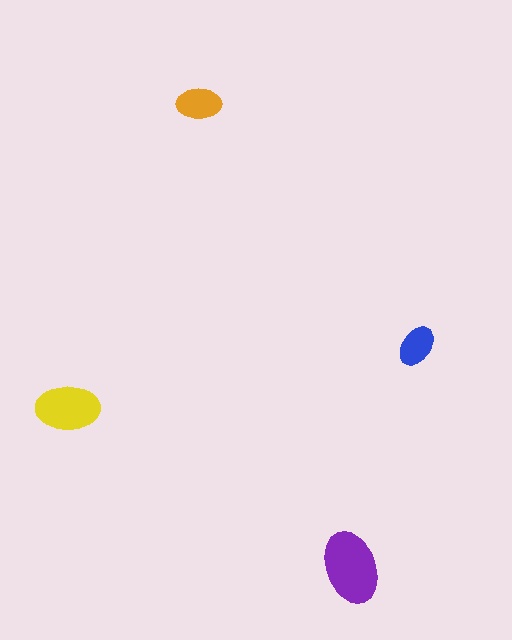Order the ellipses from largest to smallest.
the purple one, the yellow one, the orange one, the blue one.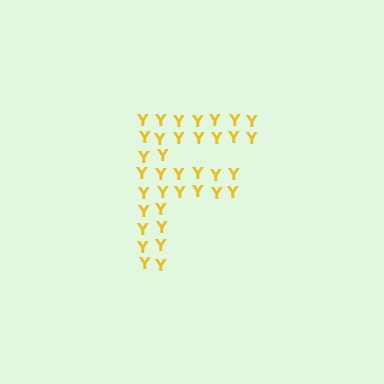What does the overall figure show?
The overall figure shows the letter F.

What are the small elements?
The small elements are letter Y's.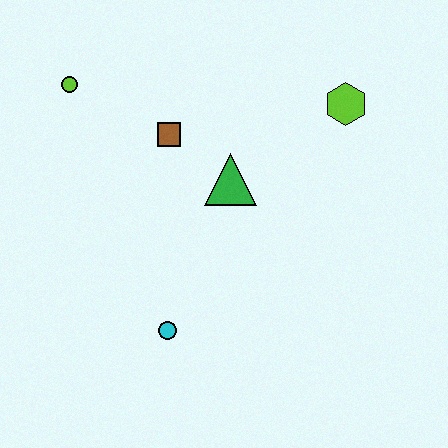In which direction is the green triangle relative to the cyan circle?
The green triangle is above the cyan circle.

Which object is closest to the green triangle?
The brown square is closest to the green triangle.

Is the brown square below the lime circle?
Yes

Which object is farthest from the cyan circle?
The lime hexagon is farthest from the cyan circle.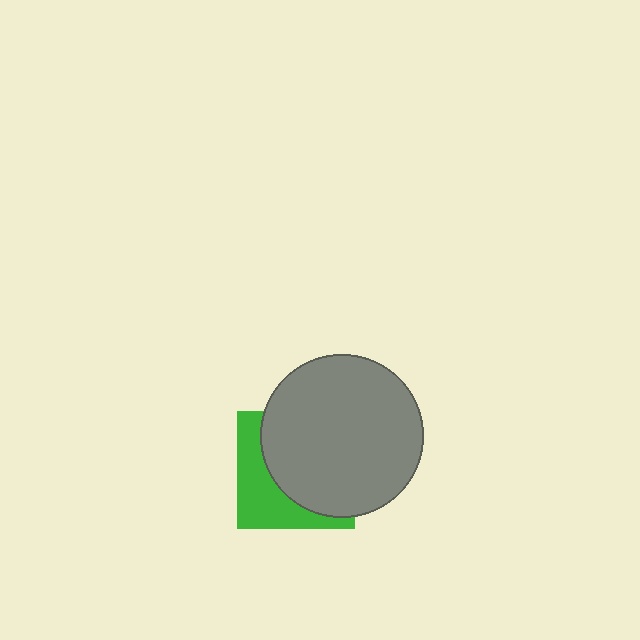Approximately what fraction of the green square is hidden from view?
Roughly 62% of the green square is hidden behind the gray circle.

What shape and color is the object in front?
The object in front is a gray circle.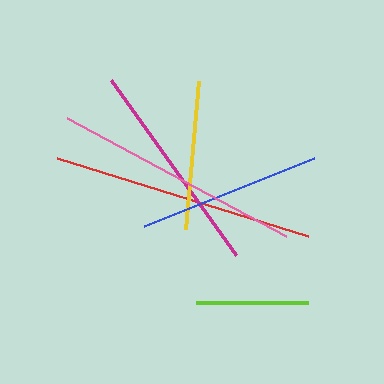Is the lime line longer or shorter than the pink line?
The pink line is longer than the lime line.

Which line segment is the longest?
The red line is the longest at approximately 263 pixels.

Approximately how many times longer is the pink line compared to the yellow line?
The pink line is approximately 1.7 times the length of the yellow line.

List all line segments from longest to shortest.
From longest to shortest: red, pink, magenta, blue, yellow, lime.